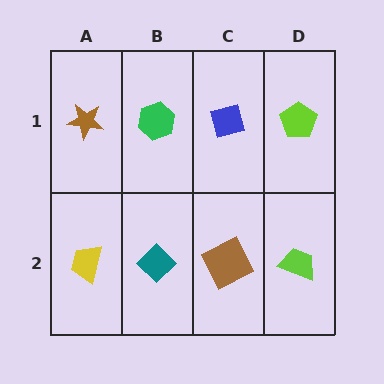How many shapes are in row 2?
4 shapes.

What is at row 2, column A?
A yellow trapezoid.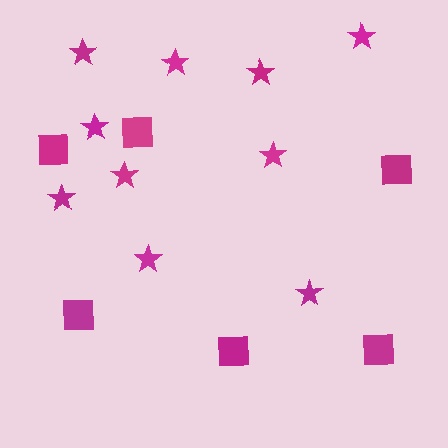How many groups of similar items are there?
There are 2 groups: one group of squares (6) and one group of stars (10).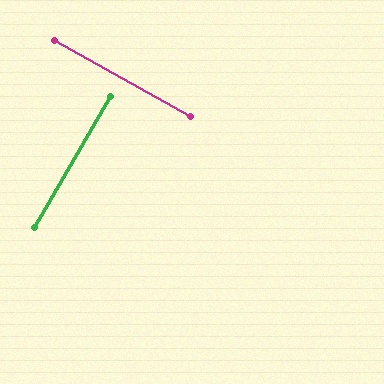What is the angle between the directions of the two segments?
Approximately 89 degrees.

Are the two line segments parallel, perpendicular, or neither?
Perpendicular — they meet at approximately 89°.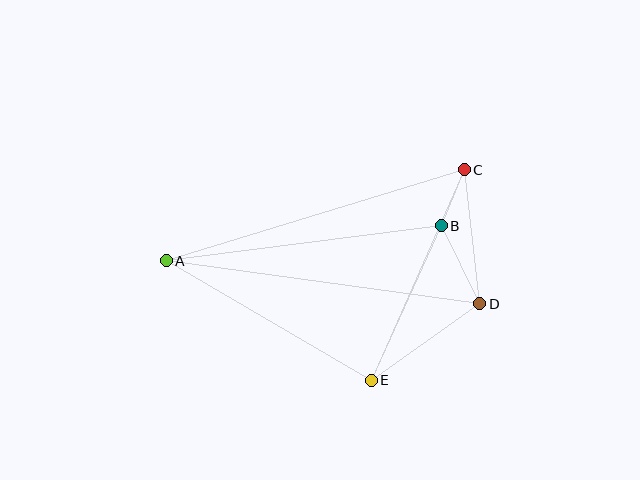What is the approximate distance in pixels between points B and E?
The distance between B and E is approximately 169 pixels.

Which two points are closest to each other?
Points B and C are closest to each other.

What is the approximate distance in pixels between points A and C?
The distance between A and C is approximately 311 pixels.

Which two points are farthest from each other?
Points A and D are farthest from each other.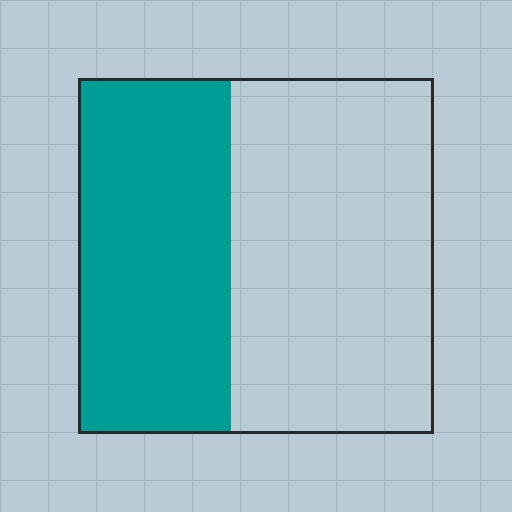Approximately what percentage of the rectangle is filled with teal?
Approximately 45%.